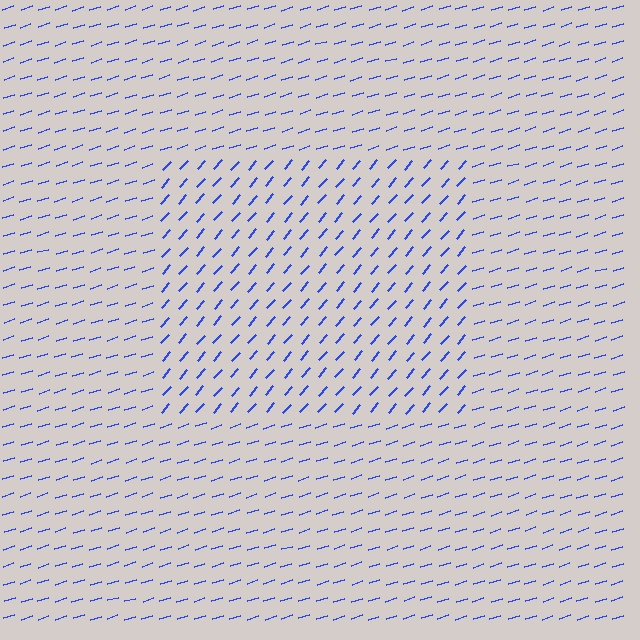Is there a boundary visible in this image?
Yes, there is a texture boundary formed by a change in line orientation.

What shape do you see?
I see a rectangle.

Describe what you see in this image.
The image is filled with small blue line segments. A rectangle region in the image has lines oriented differently from the surrounding lines, creating a visible texture boundary.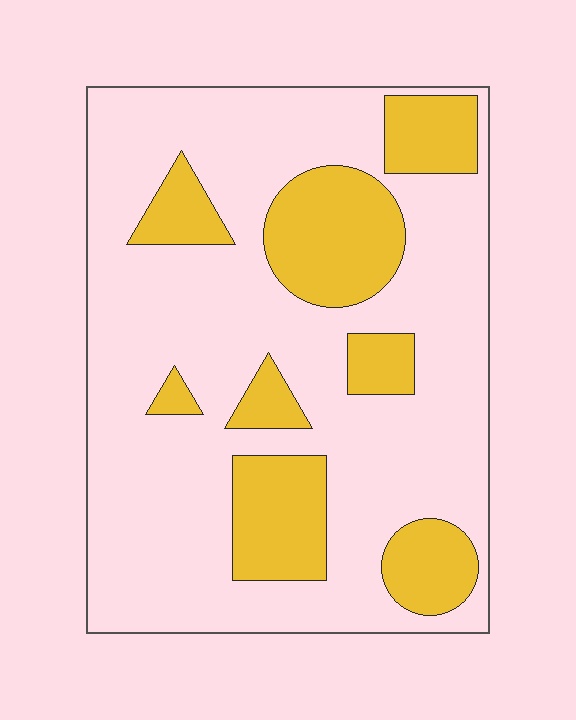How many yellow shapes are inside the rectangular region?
8.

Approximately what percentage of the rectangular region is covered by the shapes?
Approximately 25%.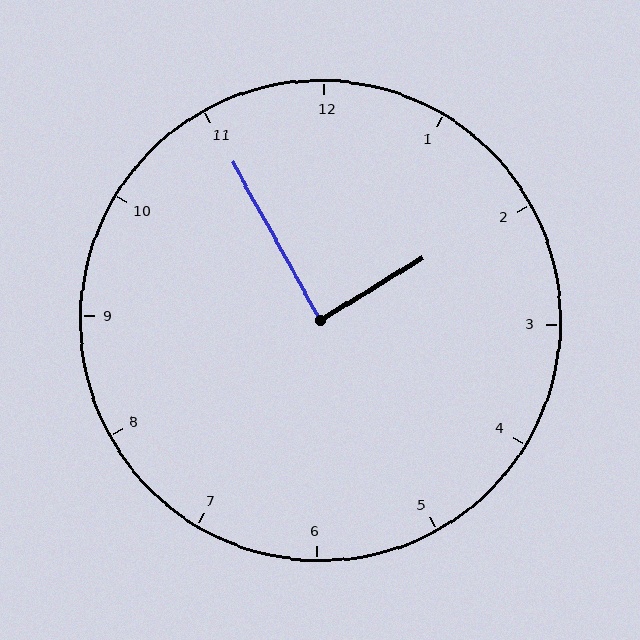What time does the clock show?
1:55.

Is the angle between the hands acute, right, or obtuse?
It is right.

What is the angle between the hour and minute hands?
Approximately 88 degrees.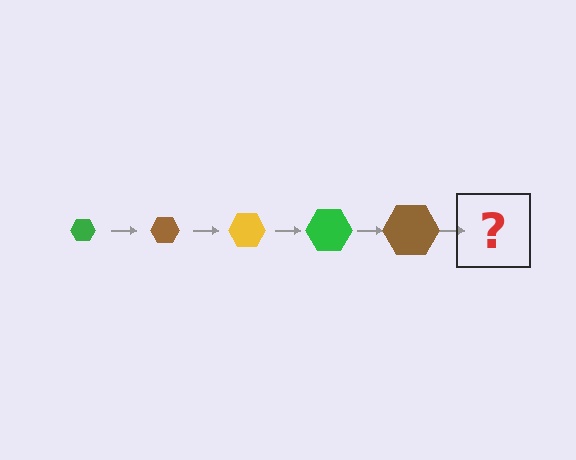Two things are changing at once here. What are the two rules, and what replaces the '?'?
The two rules are that the hexagon grows larger each step and the color cycles through green, brown, and yellow. The '?' should be a yellow hexagon, larger than the previous one.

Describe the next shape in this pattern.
It should be a yellow hexagon, larger than the previous one.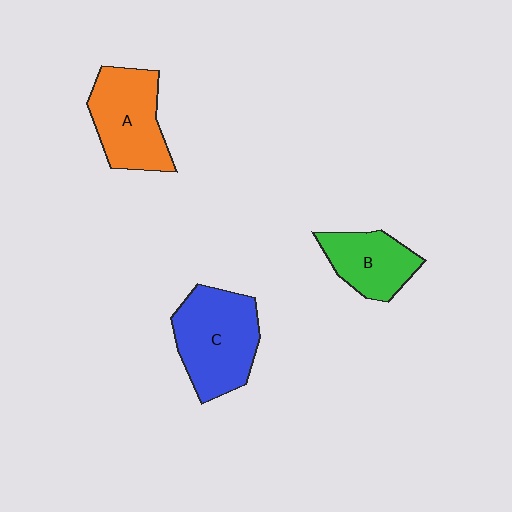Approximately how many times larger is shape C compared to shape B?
Approximately 1.5 times.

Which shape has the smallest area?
Shape B (green).